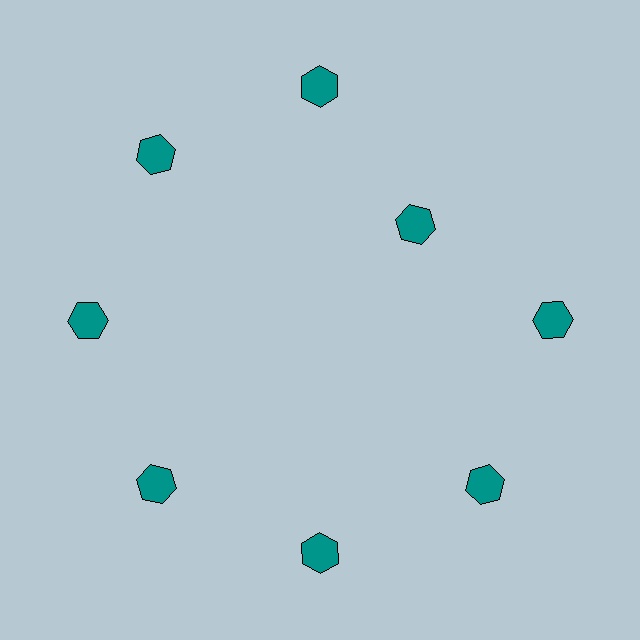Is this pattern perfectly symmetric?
No. The 8 teal hexagons are arranged in a ring, but one element near the 2 o'clock position is pulled inward toward the center, breaking the 8-fold rotational symmetry.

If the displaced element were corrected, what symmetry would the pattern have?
It would have 8-fold rotational symmetry — the pattern would map onto itself every 45 degrees.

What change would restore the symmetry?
The symmetry would be restored by moving it outward, back onto the ring so that all 8 hexagons sit at equal angles and equal distance from the center.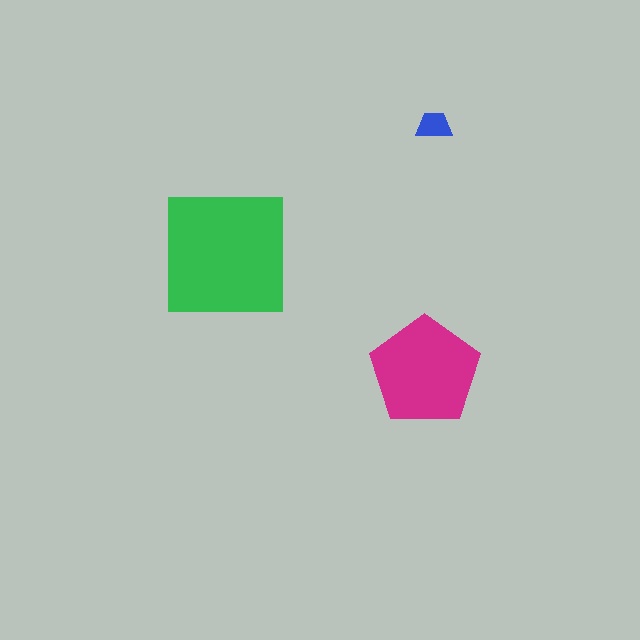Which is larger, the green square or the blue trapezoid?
The green square.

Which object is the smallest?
The blue trapezoid.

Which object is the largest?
The green square.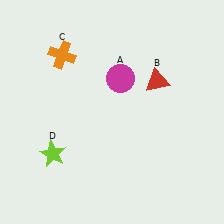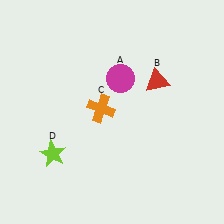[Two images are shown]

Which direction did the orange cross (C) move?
The orange cross (C) moved down.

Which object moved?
The orange cross (C) moved down.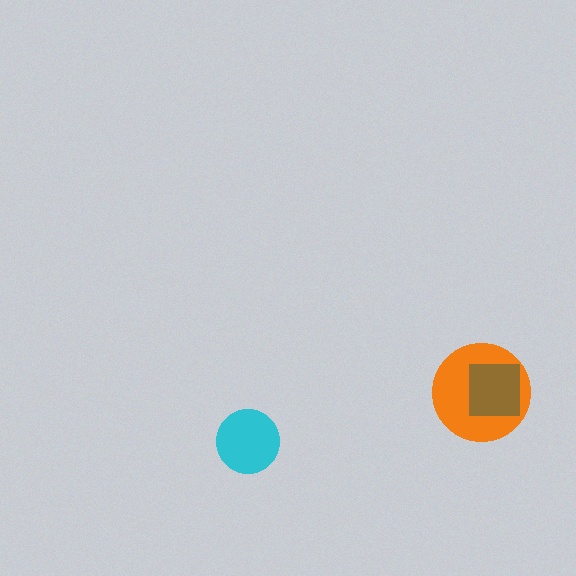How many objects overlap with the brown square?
1 object overlaps with the brown square.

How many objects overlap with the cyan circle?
0 objects overlap with the cyan circle.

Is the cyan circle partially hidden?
No, no other shape covers it.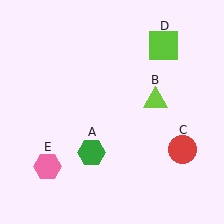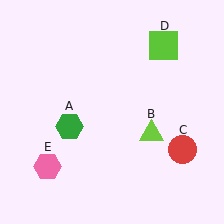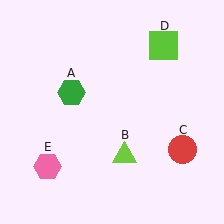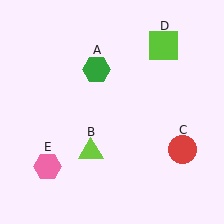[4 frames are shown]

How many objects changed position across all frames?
2 objects changed position: green hexagon (object A), lime triangle (object B).